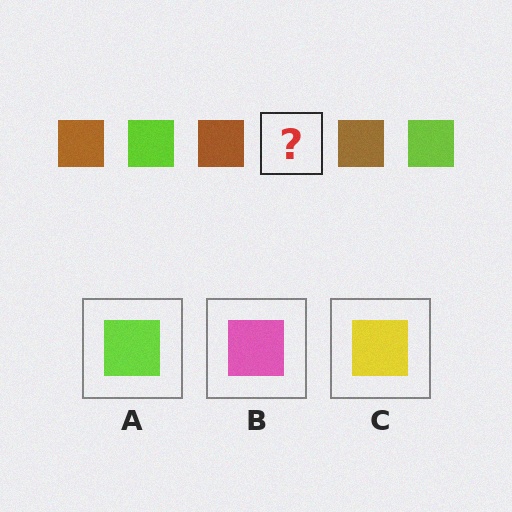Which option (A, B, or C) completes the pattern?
A.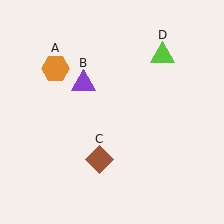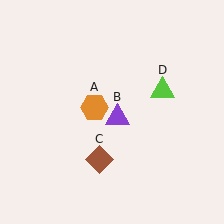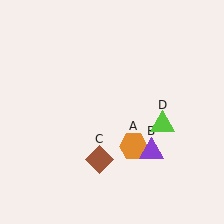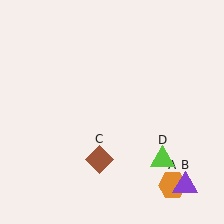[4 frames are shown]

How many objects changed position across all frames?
3 objects changed position: orange hexagon (object A), purple triangle (object B), lime triangle (object D).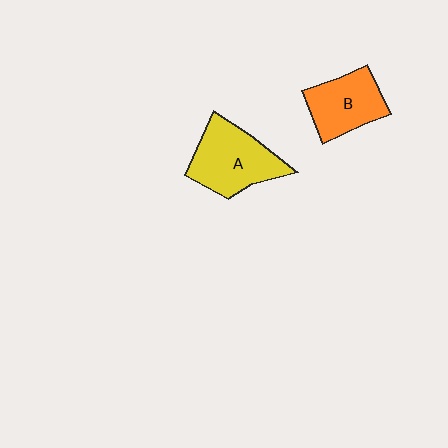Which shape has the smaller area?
Shape B (orange).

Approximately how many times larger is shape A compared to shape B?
Approximately 1.2 times.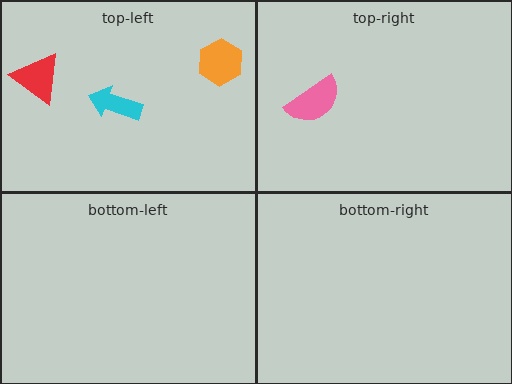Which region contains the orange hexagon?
The top-left region.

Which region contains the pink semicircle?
The top-right region.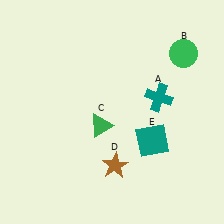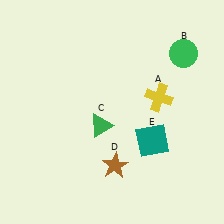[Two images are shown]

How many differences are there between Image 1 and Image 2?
There is 1 difference between the two images.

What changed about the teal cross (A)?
In Image 1, A is teal. In Image 2, it changed to yellow.